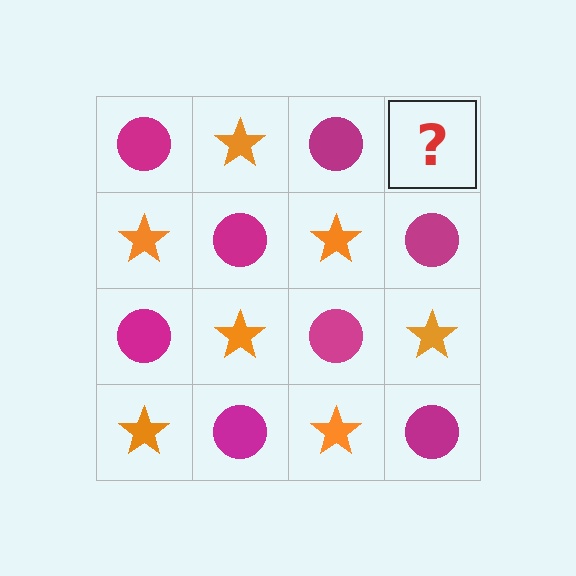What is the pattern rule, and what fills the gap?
The rule is that it alternates magenta circle and orange star in a checkerboard pattern. The gap should be filled with an orange star.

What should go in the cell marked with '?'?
The missing cell should contain an orange star.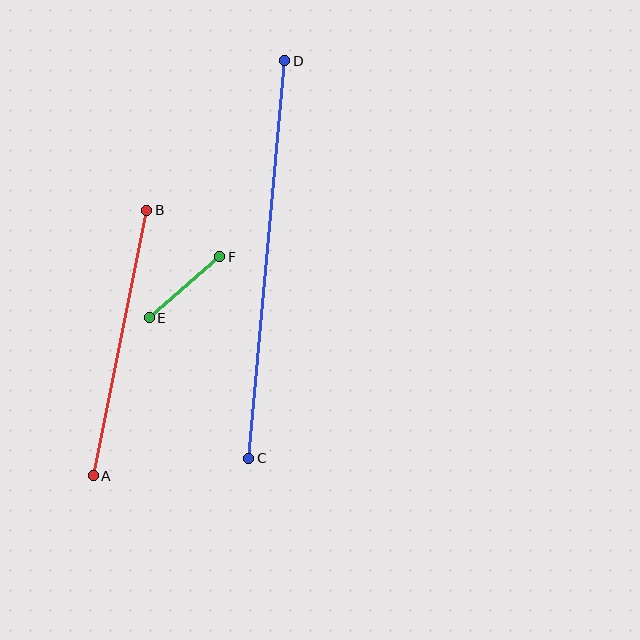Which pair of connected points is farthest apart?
Points C and D are farthest apart.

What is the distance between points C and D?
The distance is approximately 399 pixels.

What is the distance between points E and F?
The distance is approximately 93 pixels.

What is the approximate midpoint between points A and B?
The midpoint is at approximately (120, 343) pixels.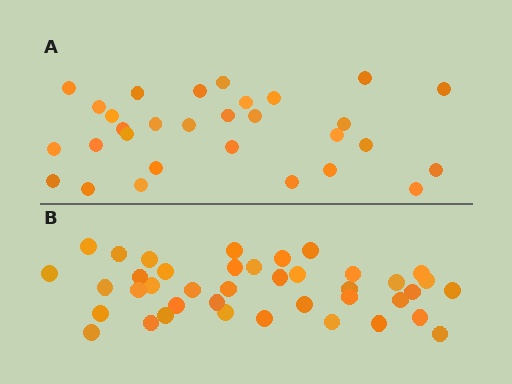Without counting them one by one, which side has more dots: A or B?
Region B (the bottom region) has more dots.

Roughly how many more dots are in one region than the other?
Region B has roughly 10 or so more dots than region A.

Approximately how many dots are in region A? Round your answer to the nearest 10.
About 30 dots.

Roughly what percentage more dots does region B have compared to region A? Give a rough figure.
About 35% more.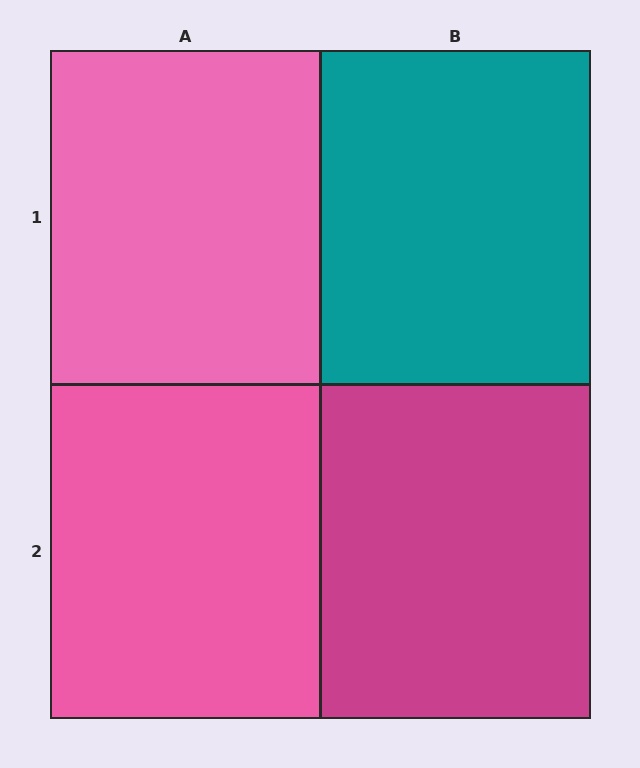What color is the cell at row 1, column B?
Teal.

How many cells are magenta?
1 cell is magenta.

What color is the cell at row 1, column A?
Pink.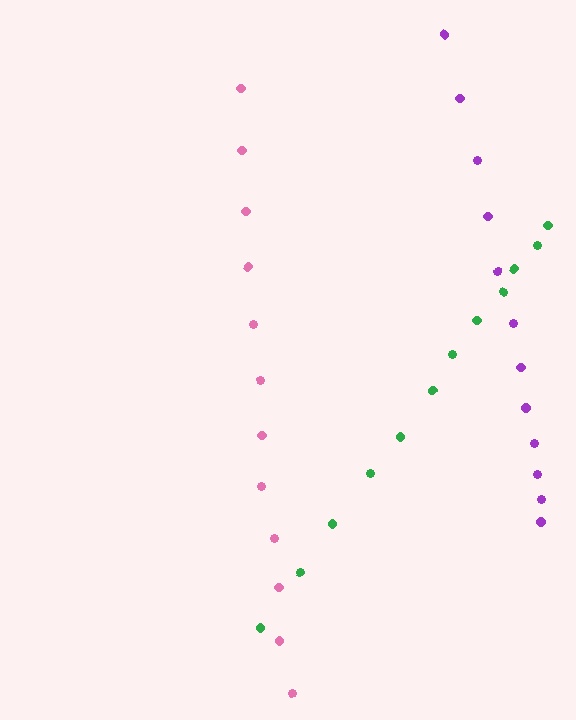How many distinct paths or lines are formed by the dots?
There are 3 distinct paths.